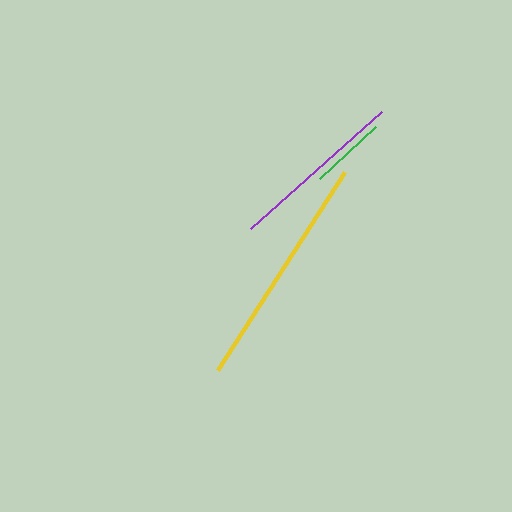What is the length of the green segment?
The green segment is approximately 77 pixels long.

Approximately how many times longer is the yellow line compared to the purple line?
The yellow line is approximately 1.3 times the length of the purple line.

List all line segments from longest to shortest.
From longest to shortest: yellow, purple, green.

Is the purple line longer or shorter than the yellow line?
The yellow line is longer than the purple line.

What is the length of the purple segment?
The purple segment is approximately 175 pixels long.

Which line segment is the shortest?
The green line is the shortest at approximately 77 pixels.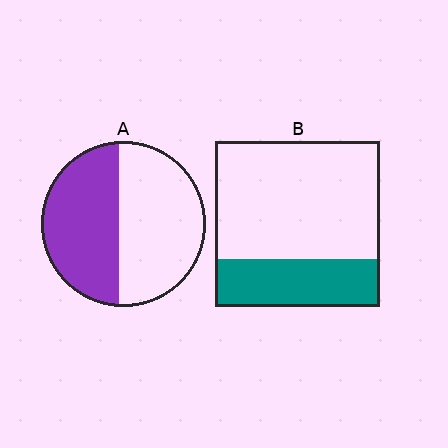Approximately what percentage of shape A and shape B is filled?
A is approximately 45% and B is approximately 30%.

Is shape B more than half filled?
No.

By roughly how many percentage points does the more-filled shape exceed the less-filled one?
By roughly 20 percentage points (A over B).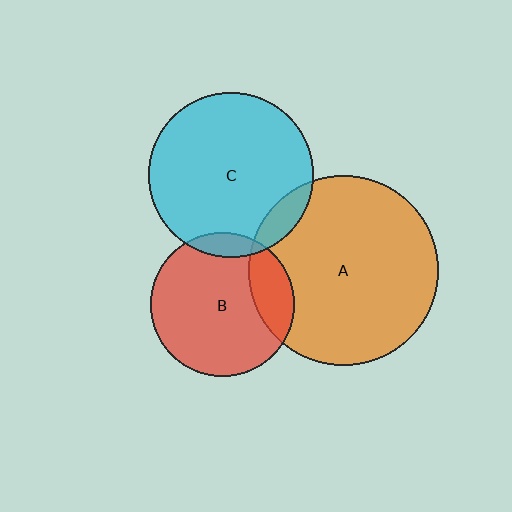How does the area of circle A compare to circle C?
Approximately 1.3 times.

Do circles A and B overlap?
Yes.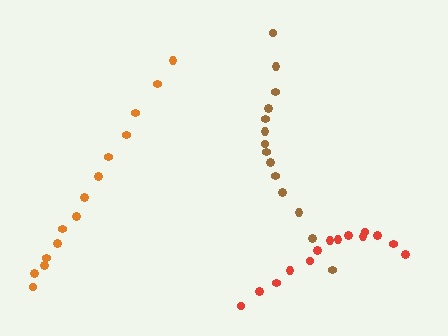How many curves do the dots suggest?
There are 3 distinct paths.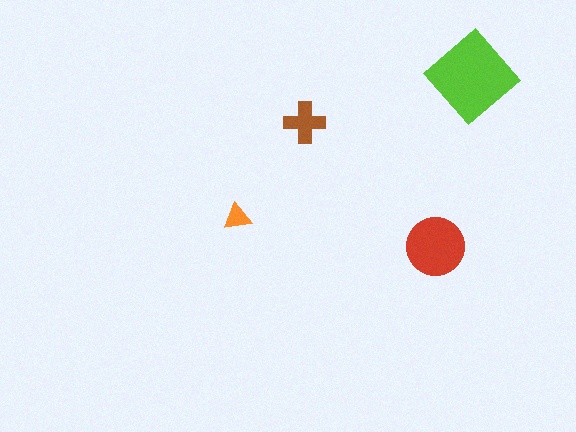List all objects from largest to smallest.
The lime diamond, the red circle, the brown cross, the orange triangle.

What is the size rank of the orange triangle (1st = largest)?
4th.